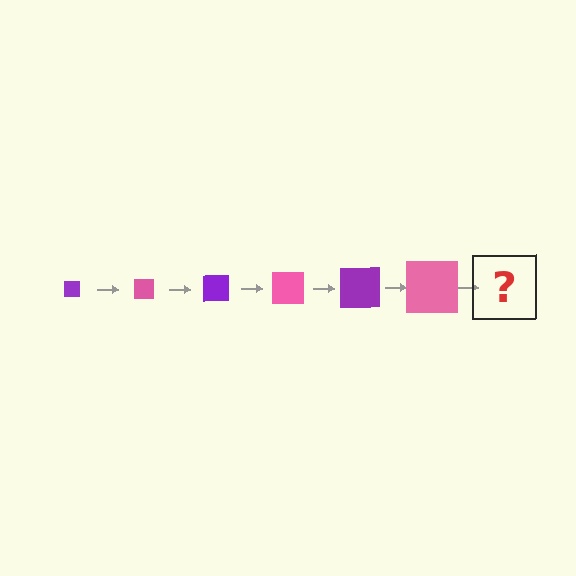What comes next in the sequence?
The next element should be a purple square, larger than the previous one.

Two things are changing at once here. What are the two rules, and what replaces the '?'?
The two rules are that the square grows larger each step and the color cycles through purple and pink. The '?' should be a purple square, larger than the previous one.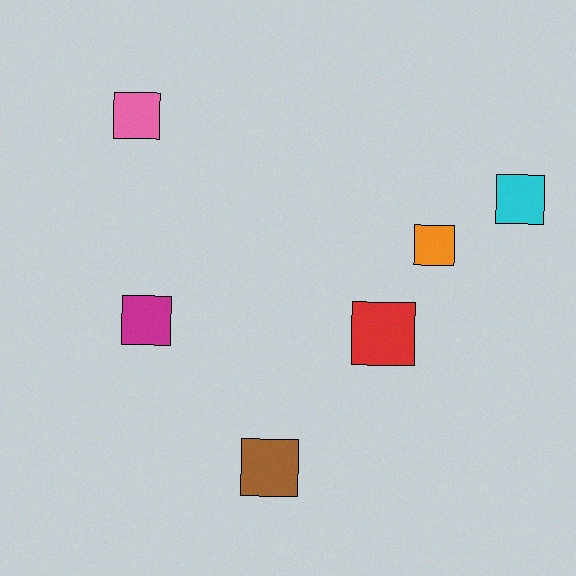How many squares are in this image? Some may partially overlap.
There are 6 squares.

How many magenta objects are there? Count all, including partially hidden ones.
There is 1 magenta object.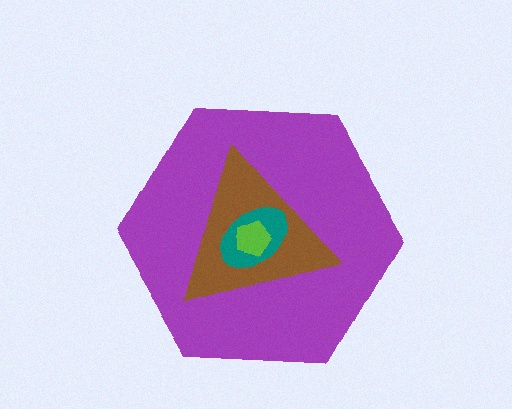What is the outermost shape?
The purple hexagon.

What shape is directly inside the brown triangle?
The teal ellipse.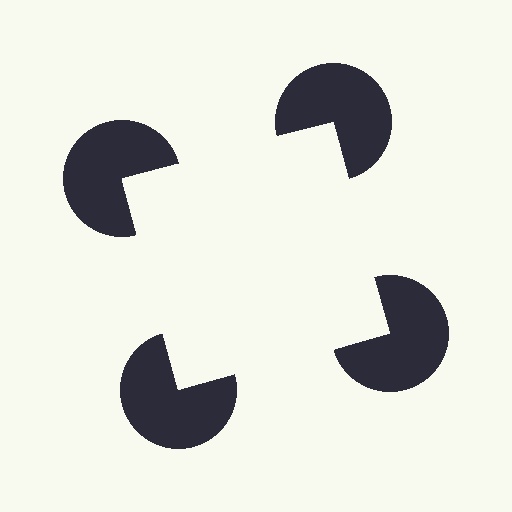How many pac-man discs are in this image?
There are 4 — one at each vertex of the illusory square.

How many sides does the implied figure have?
4 sides.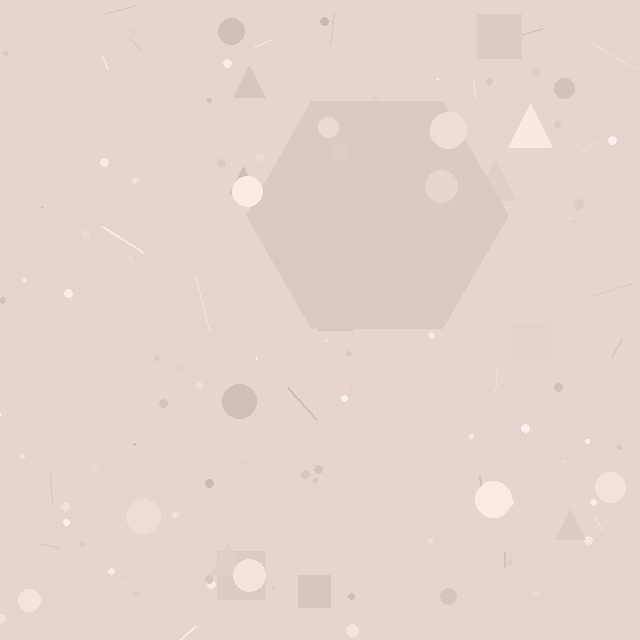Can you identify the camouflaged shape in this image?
The camouflaged shape is a hexagon.